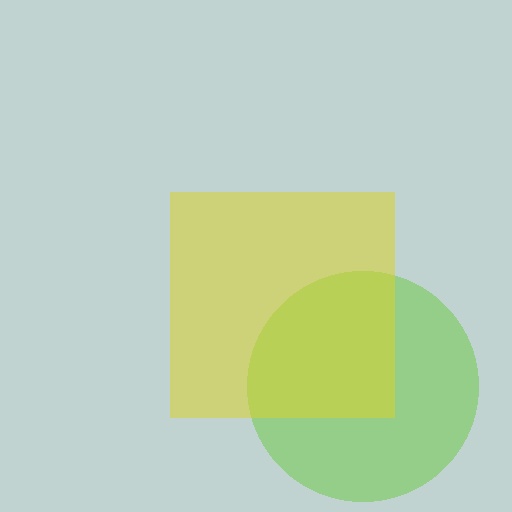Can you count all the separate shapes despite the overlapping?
Yes, there are 2 separate shapes.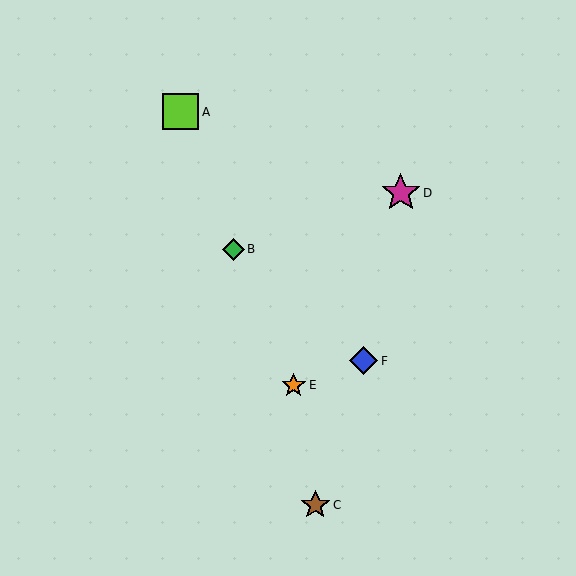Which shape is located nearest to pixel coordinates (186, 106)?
The lime square (labeled A) at (181, 112) is nearest to that location.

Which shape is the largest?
The magenta star (labeled D) is the largest.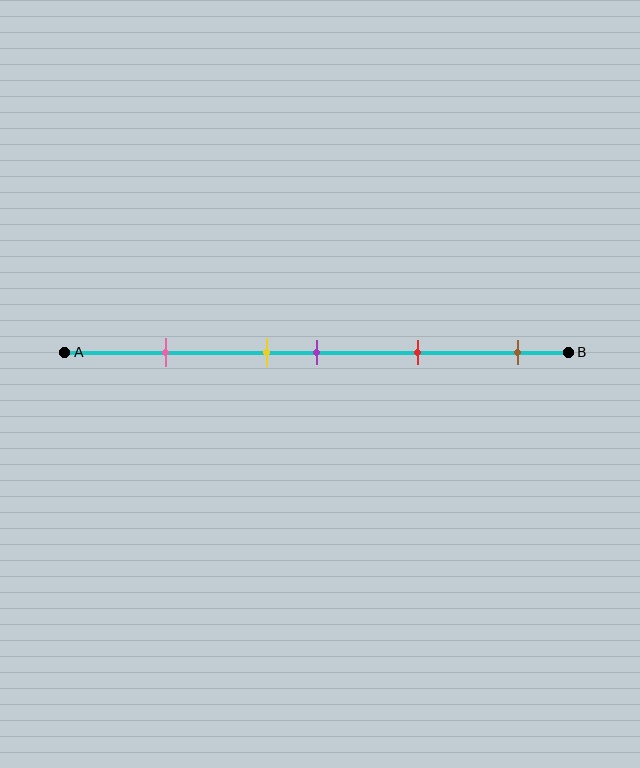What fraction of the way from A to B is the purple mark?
The purple mark is approximately 50% (0.5) of the way from A to B.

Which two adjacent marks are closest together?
The yellow and purple marks are the closest adjacent pair.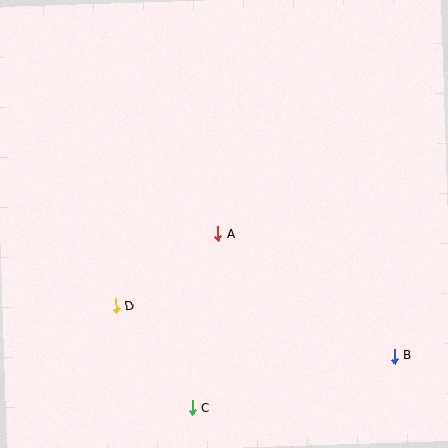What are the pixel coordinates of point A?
Point A is at (218, 234).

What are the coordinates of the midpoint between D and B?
The midpoint between D and B is at (255, 331).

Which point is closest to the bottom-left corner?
Point D is closest to the bottom-left corner.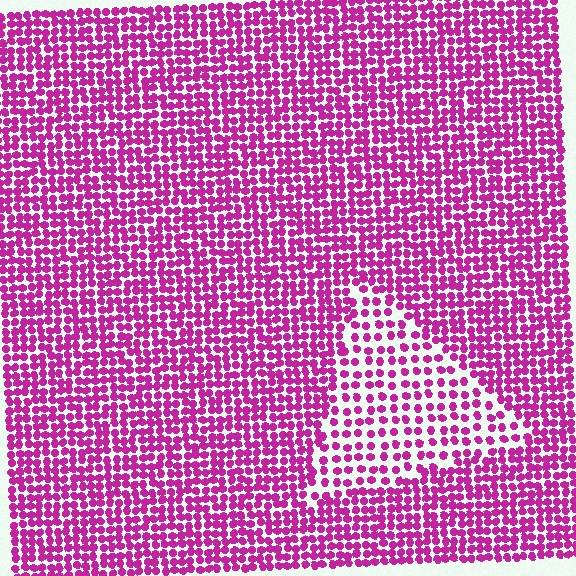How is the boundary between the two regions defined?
The boundary is defined by a change in element density (approximately 1.9x ratio). All elements are the same color, size, and shape.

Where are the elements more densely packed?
The elements are more densely packed outside the triangle boundary.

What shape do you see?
I see a triangle.